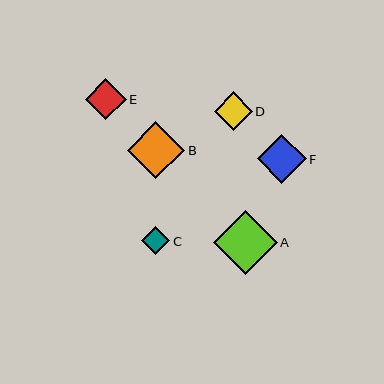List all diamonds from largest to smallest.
From largest to smallest: A, B, F, E, D, C.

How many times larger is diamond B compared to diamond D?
Diamond B is approximately 1.5 times the size of diamond D.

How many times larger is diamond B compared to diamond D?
Diamond B is approximately 1.5 times the size of diamond D.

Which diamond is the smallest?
Diamond C is the smallest with a size of approximately 28 pixels.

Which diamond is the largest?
Diamond A is the largest with a size of approximately 64 pixels.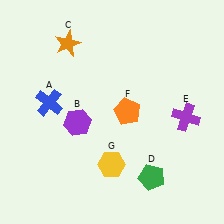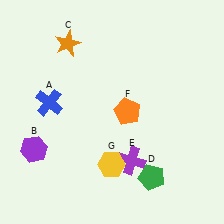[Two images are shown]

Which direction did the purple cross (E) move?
The purple cross (E) moved left.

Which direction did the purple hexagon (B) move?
The purple hexagon (B) moved left.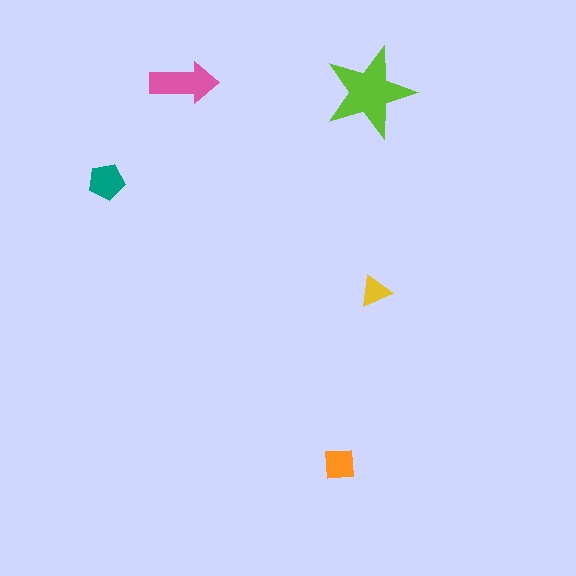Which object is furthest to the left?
The teal pentagon is leftmost.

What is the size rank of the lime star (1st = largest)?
1st.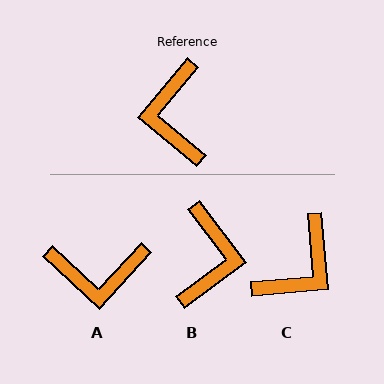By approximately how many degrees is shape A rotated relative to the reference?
Approximately 87 degrees counter-clockwise.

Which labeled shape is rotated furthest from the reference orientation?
B, about 167 degrees away.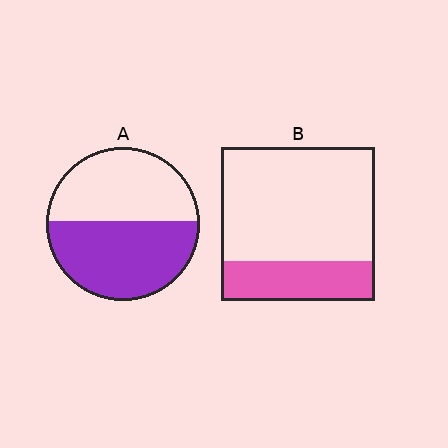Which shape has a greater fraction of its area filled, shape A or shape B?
Shape A.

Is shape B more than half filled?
No.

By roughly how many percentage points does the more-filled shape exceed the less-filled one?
By roughly 25 percentage points (A over B).